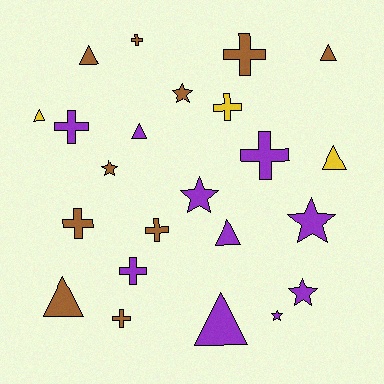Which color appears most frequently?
Purple, with 10 objects.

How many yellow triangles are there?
There are 2 yellow triangles.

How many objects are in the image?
There are 23 objects.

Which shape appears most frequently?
Cross, with 9 objects.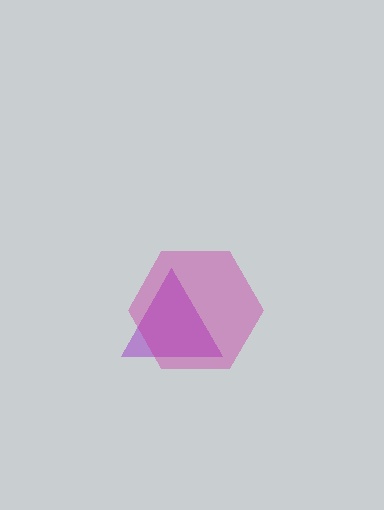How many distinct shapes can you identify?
There are 2 distinct shapes: a purple triangle, a magenta hexagon.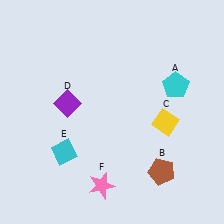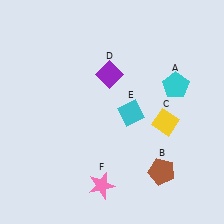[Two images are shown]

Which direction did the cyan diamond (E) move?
The cyan diamond (E) moved right.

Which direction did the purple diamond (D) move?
The purple diamond (D) moved right.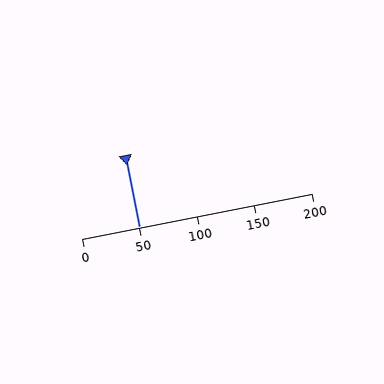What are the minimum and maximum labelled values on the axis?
The axis runs from 0 to 200.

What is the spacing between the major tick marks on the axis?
The major ticks are spaced 50 apart.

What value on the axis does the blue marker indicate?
The marker indicates approximately 50.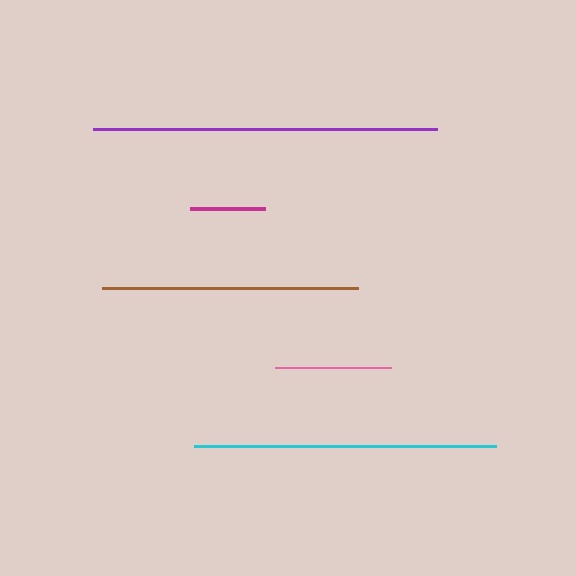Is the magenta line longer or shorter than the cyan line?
The cyan line is longer than the magenta line.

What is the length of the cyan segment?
The cyan segment is approximately 302 pixels long.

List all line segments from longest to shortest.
From longest to shortest: purple, cyan, brown, pink, magenta.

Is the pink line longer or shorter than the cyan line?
The cyan line is longer than the pink line.